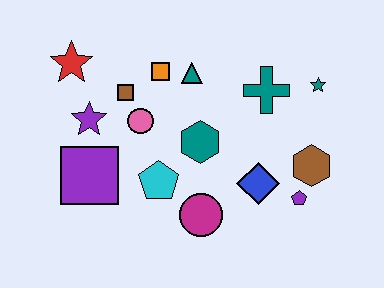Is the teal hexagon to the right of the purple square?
Yes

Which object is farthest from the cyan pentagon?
The teal star is farthest from the cyan pentagon.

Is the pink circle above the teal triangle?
No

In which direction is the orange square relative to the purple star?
The orange square is to the right of the purple star.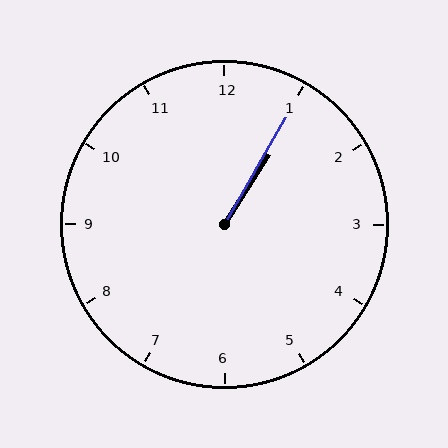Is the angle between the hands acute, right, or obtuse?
It is acute.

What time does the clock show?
1:05.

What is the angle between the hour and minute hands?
Approximately 2 degrees.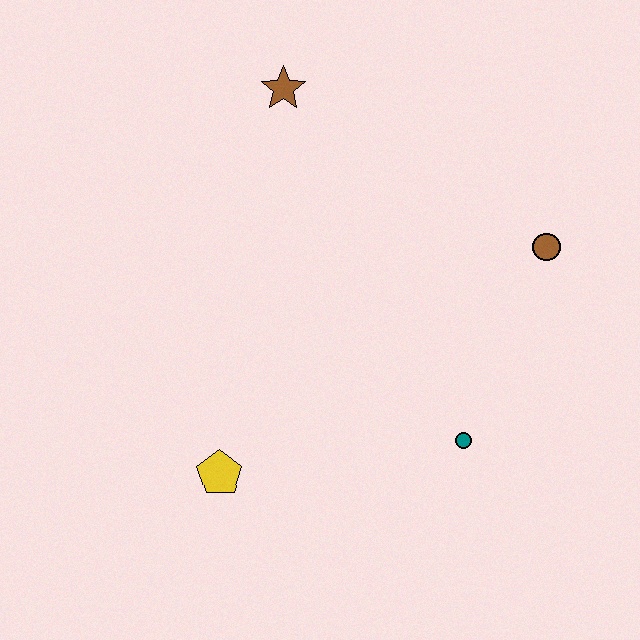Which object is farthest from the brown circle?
The yellow pentagon is farthest from the brown circle.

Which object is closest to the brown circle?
The teal circle is closest to the brown circle.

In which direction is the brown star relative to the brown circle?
The brown star is to the left of the brown circle.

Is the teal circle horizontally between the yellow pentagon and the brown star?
No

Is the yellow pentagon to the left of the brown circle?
Yes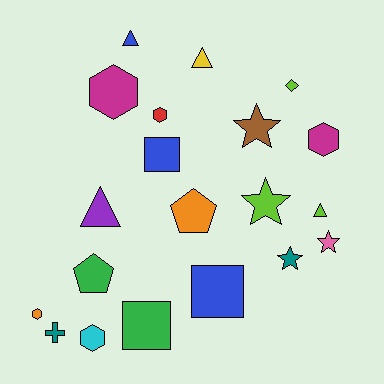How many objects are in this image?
There are 20 objects.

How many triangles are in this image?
There are 4 triangles.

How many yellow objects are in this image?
There is 1 yellow object.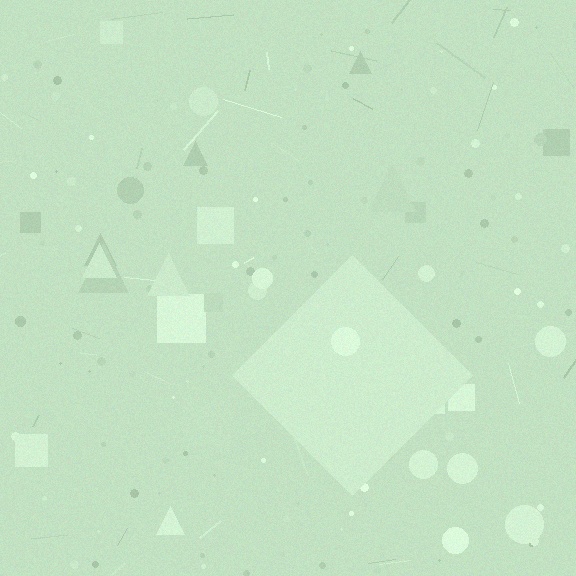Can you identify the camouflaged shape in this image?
The camouflaged shape is a diamond.